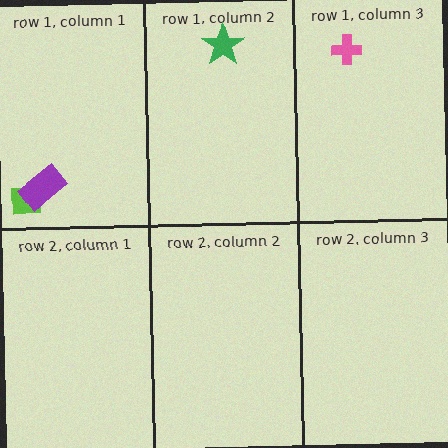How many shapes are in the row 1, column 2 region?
1.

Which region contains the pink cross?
The row 1, column 3 region.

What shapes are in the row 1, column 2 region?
The green star.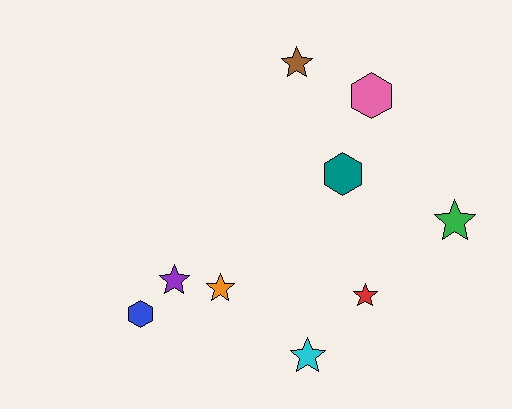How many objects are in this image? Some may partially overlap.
There are 9 objects.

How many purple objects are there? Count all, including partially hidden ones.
There is 1 purple object.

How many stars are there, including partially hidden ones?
There are 6 stars.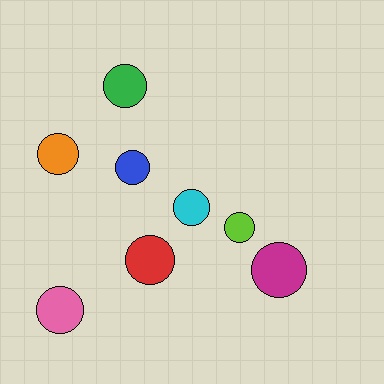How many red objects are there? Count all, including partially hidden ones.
There is 1 red object.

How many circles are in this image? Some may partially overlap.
There are 8 circles.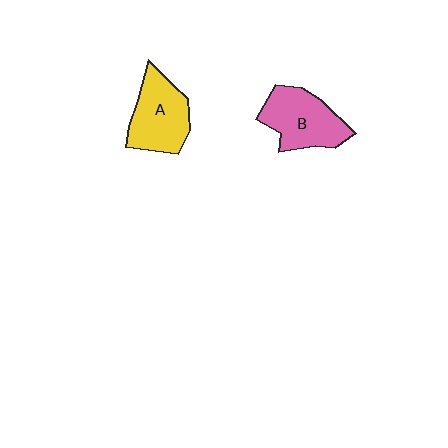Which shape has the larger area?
Shape B (pink).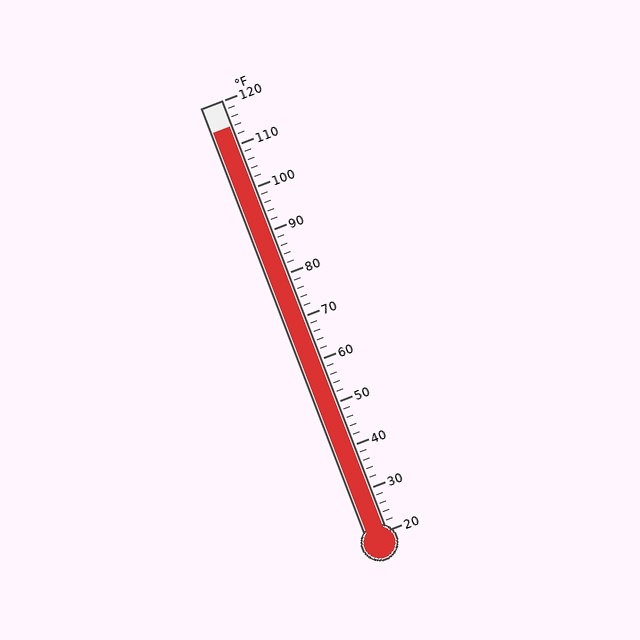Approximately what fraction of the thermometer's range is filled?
The thermometer is filled to approximately 95% of its range.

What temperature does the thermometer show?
The thermometer shows approximately 114°F.